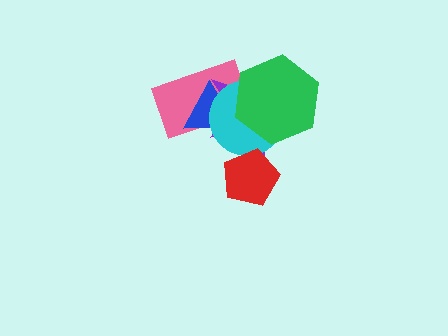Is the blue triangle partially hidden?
Yes, it is partially covered by another shape.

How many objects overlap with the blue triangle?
4 objects overlap with the blue triangle.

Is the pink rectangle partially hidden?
Yes, it is partially covered by another shape.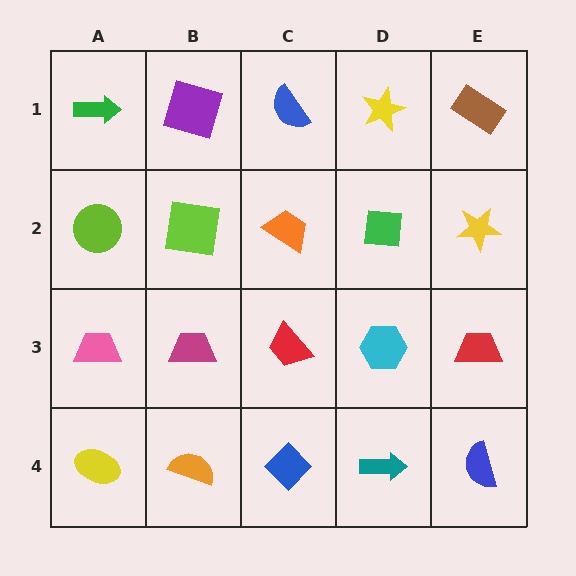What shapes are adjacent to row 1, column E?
A yellow star (row 2, column E), a yellow star (row 1, column D).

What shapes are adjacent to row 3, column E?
A yellow star (row 2, column E), a blue semicircle (row 4, column E), a cyan hexagon (row 3, column D).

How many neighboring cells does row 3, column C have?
4.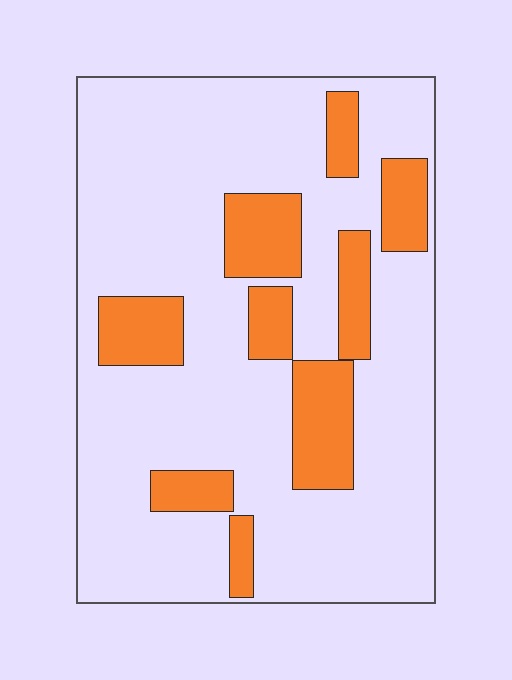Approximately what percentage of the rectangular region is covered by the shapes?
Approximately 20%.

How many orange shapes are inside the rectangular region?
9.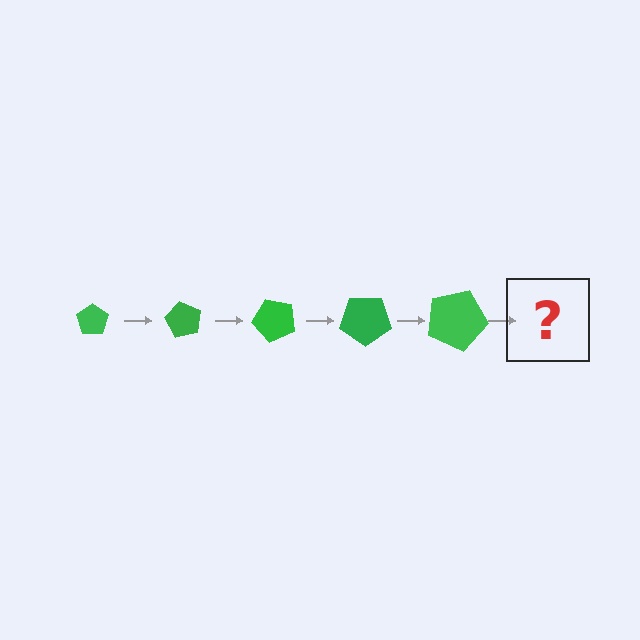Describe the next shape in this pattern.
It should be a pentagon, larger than the previous one and rotated 300 degrees from the start.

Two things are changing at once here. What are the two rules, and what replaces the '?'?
The two rules are that the pentagon grows larger each step and it rotates 60 degrees each step. The '?' should be a pentagon, larger than the previous one and rotated 300 degrees from the start.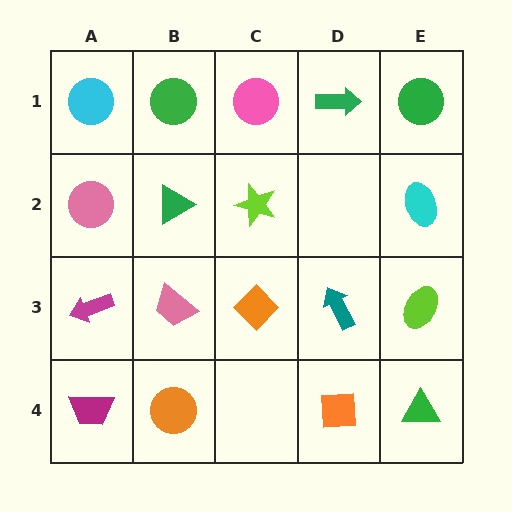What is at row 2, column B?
A green triangle.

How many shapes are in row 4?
4 shapes.